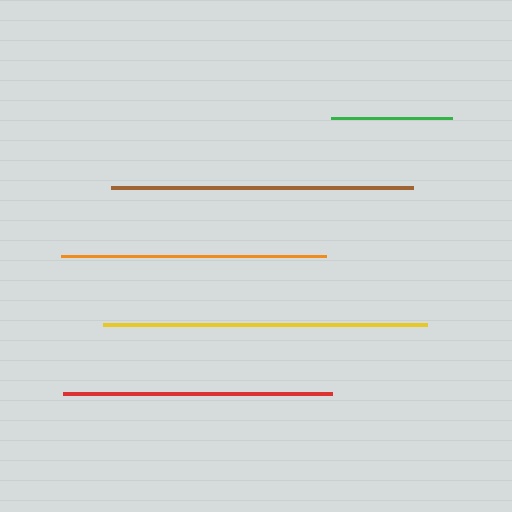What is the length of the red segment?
The red segment is approximately 269 pixels long.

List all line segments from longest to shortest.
From longest to shortest: yellow, brown, red, orange, green.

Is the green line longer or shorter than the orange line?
The orange line is longer than the green line.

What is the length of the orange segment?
The orange segment is approximately 265 pixels long.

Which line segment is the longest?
The yellow line is the longest at approximately 324 pixels.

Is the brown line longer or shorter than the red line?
The brown line is longer than the red line.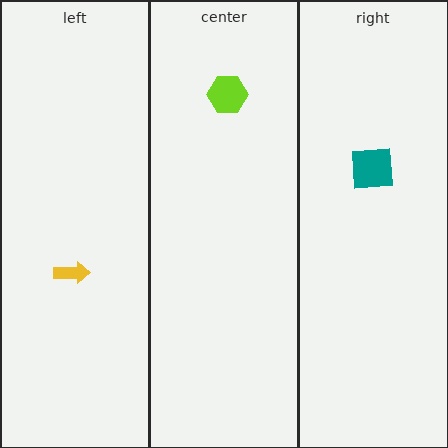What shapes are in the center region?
The lime hexagon.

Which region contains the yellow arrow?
The left region.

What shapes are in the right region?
The teal square.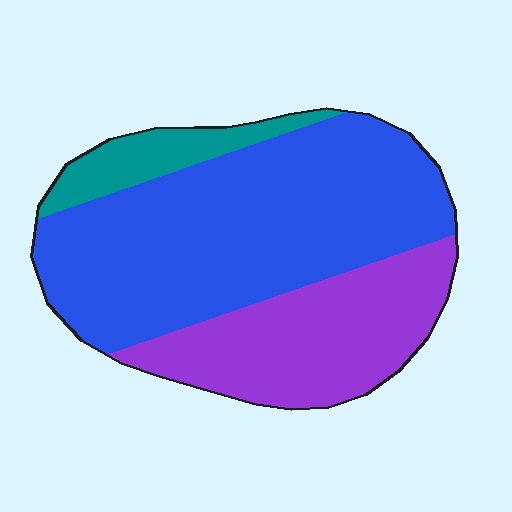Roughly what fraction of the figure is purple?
Purple takes up between a sixth and a third of the figure.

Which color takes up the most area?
Blue, at roughly 60%.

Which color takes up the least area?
Teal, at roughly 10%.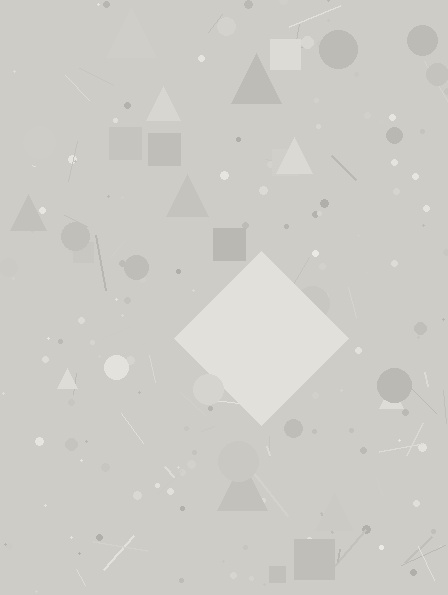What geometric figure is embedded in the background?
A diamond is embedded in the background.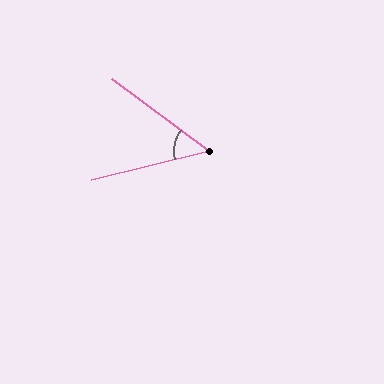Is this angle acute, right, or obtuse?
It is acute.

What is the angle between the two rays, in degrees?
Approximately 51 degrees.